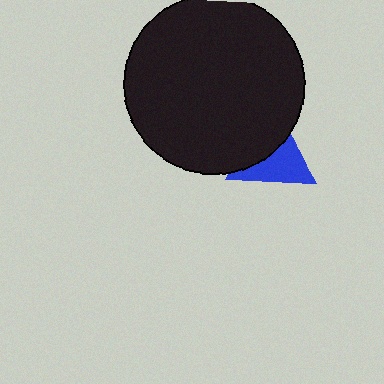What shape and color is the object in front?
The object in front is a black circle.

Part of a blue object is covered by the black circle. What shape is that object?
It is a triangle.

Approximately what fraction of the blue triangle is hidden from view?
Roughly 47% of the blue triangle is hidden behind the black circle.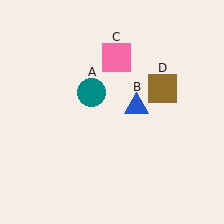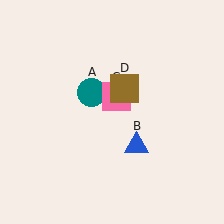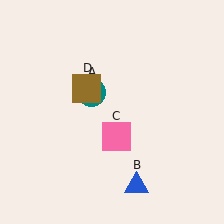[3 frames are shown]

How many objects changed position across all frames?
3 objects changed position: blue triangle (object B), pink square (object C), brown square (object D).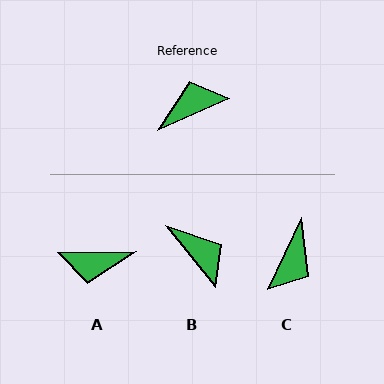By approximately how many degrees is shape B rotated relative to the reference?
Approximately 76 degrees clockwise.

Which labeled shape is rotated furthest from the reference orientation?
A, about 157 degrees away.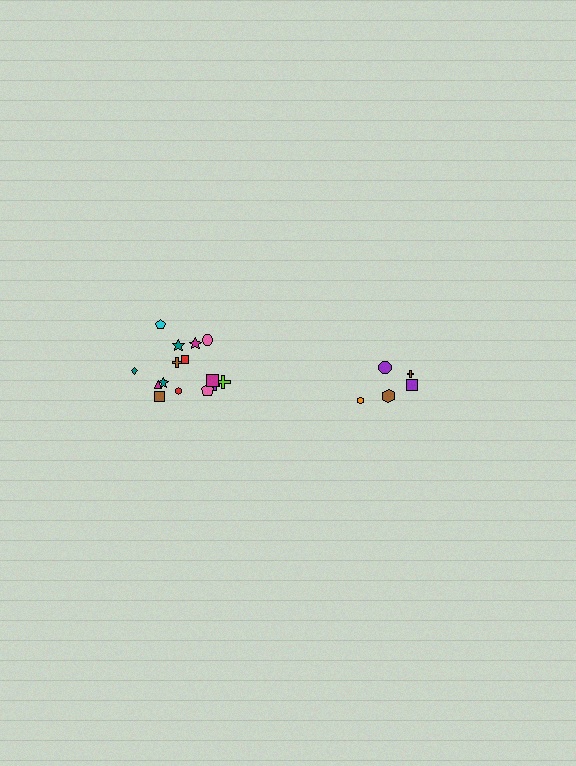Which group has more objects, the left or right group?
The left group.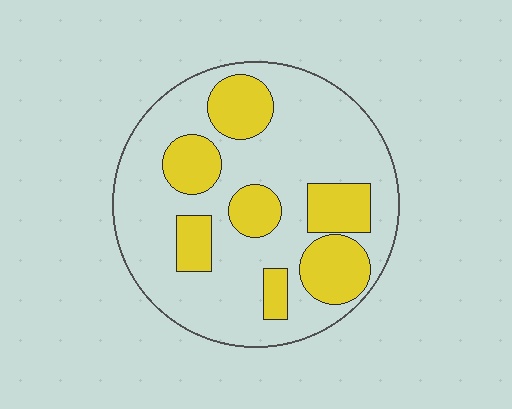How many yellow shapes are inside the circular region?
7.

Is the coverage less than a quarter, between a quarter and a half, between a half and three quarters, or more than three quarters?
Between a quarter and a half.